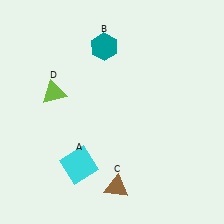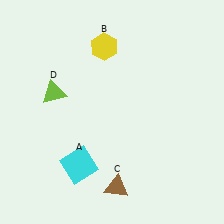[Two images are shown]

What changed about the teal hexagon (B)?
In Image 1, B is teal. In Image 2, it changed to yellow.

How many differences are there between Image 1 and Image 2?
There is 1 difference between the two images.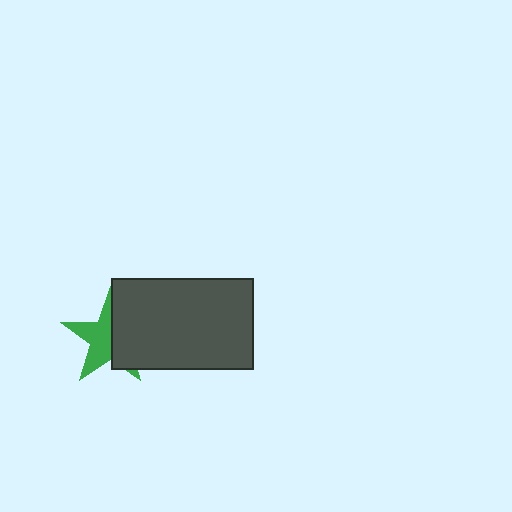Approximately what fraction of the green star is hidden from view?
Roughly 45% of the green star is hidden behind the dark gray rectangle.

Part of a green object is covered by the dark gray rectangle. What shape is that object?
It is a star.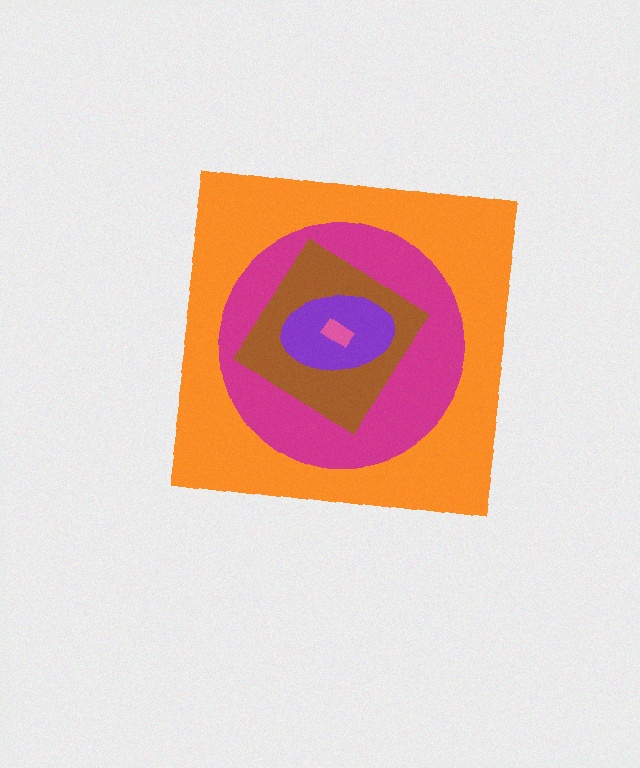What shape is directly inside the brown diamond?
The purple ellipse.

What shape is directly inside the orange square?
The magenta circle.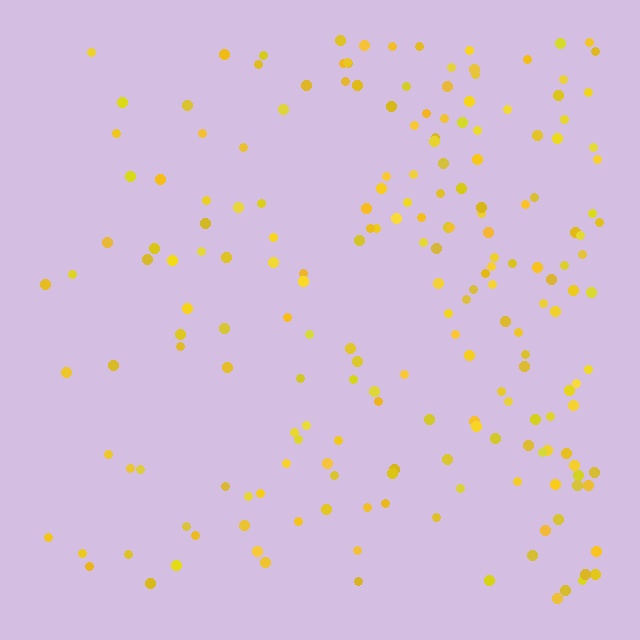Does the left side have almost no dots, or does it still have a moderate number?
Still a moderate number, just noticeably fewer than the right.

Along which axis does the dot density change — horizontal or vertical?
Horizontal.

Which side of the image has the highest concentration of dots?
The right.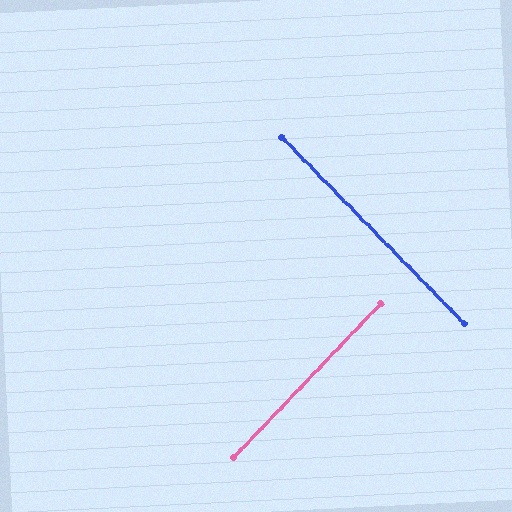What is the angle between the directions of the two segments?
Approximately 88 degrees.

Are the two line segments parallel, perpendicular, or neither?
Perpendicular — they meet at approximately 88°.